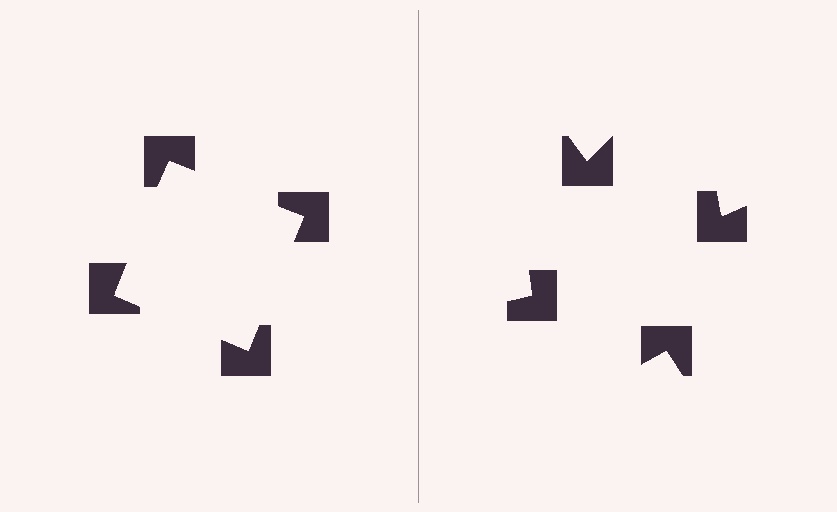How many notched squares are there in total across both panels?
8 — 4 on each side.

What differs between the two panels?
The notched squares are positioned identically on both sides; only the wedge orientations differ. On the left they align to a square; on the right they are misaligned.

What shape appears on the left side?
An illusory square.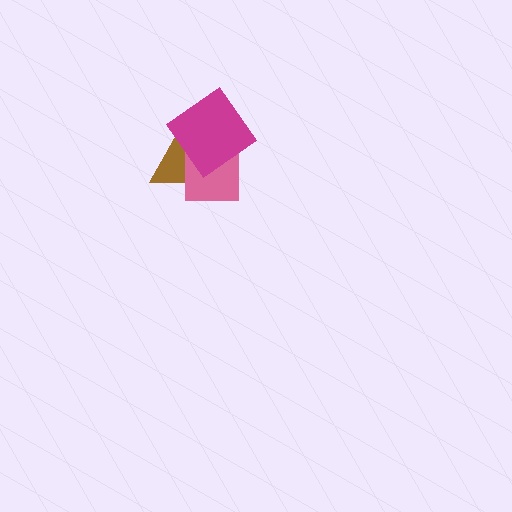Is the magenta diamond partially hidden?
No, no other shape covers it.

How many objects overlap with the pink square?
2 objects overlap with the pink square.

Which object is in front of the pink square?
The magenta diamond is in front of the pink square.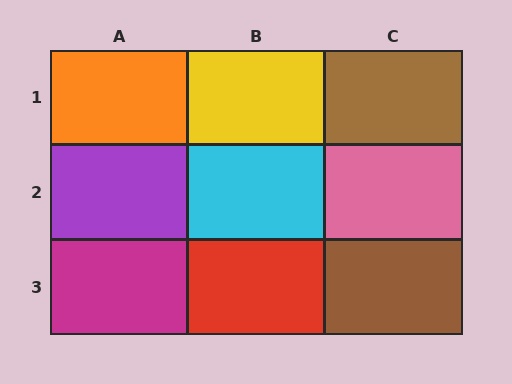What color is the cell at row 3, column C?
Brown.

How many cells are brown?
2 cells are brown.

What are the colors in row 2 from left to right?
Purple, cyan, pink.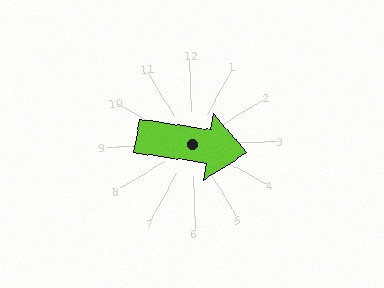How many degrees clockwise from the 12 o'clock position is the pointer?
Approximately 101 degrees.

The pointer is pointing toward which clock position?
Roughly 3 o'clock.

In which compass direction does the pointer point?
East.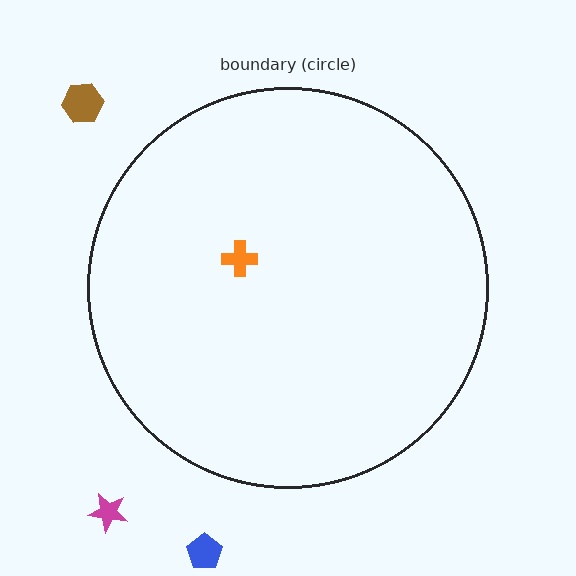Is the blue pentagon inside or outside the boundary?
Outside.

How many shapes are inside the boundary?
1 inside, 3 outside.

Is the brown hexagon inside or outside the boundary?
Outside.